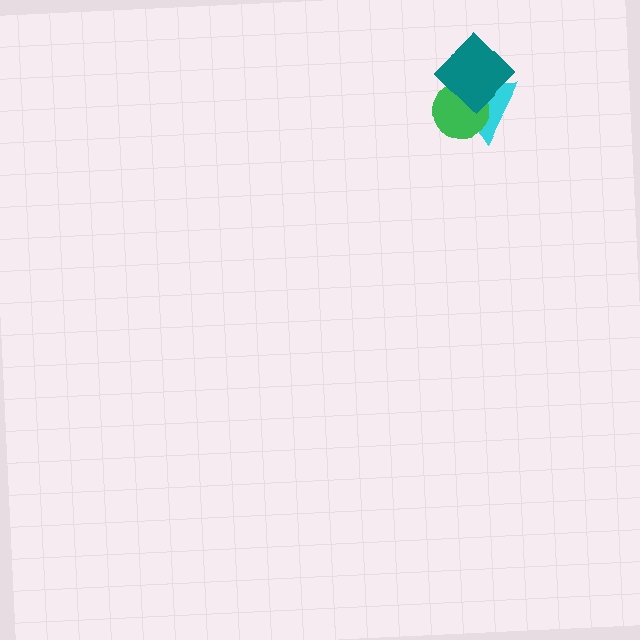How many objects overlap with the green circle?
2 objects overlap with the green circle.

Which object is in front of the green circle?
The teal diamond is in front of the green circle.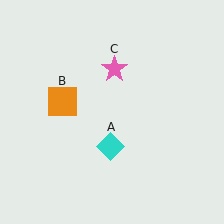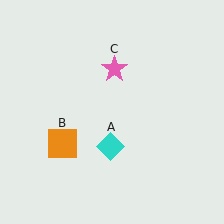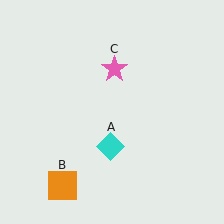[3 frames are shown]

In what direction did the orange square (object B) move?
The orange square (object B) moved down.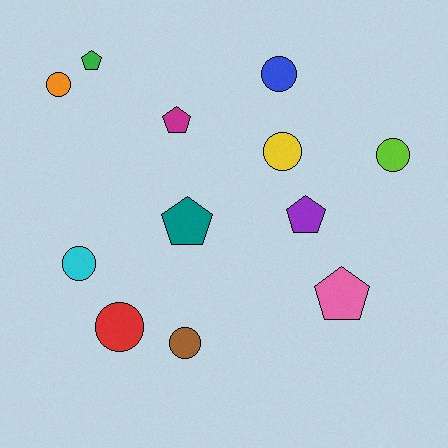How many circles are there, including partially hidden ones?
There are 7 circles.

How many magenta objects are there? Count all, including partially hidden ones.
There is 1 magenta object.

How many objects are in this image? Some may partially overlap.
There are 12 objects.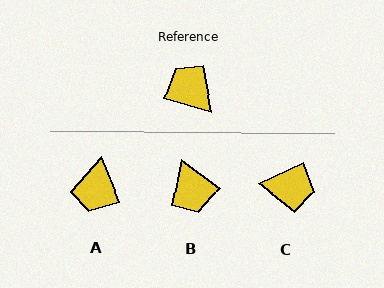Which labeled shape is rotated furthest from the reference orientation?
B, about 159 degrees away.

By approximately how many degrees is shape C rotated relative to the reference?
Approximately 139 degrees clockwise.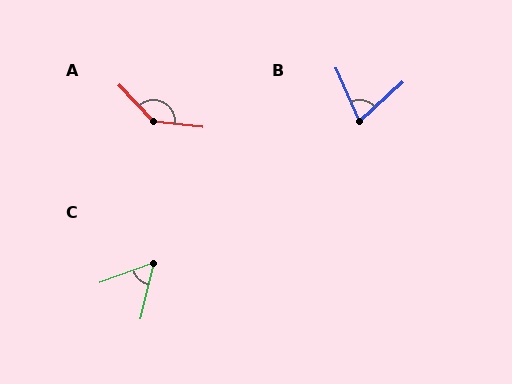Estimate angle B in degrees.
Approximately 72 degrees.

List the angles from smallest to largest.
C (56°), B (72°), A (140°).